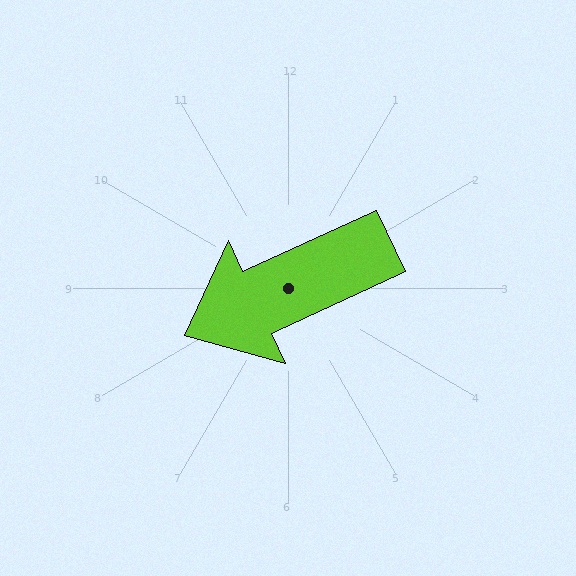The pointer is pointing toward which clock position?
Roughly 8 o'clock.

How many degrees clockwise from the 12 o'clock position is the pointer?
Approximately 245 degrees.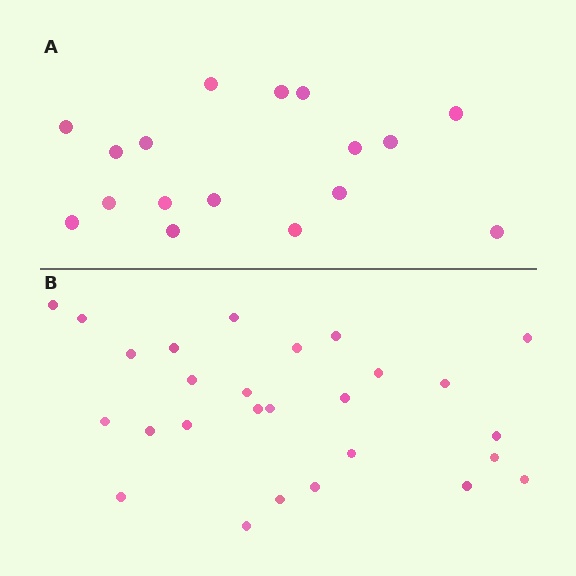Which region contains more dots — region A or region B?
Region B (the bottom region) has more dots.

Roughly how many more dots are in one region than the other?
Region B has roughly 10 or so more dots than region A.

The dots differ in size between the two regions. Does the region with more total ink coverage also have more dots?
No. Region A has more total ink coverage because its dots are larger, but region B actually contains more individual dots. Total area can be misleading — the number of items is what matters here.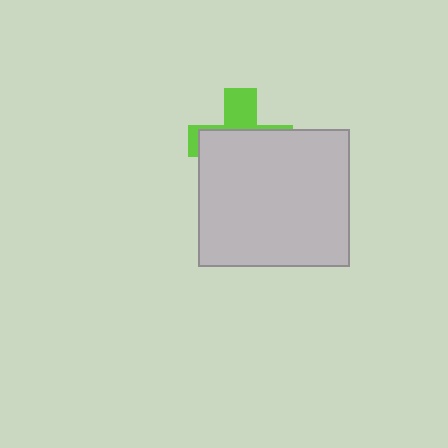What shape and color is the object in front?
The object in front is a light gray rectangle.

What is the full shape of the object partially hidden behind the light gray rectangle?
The partially hidden object is a lime cross.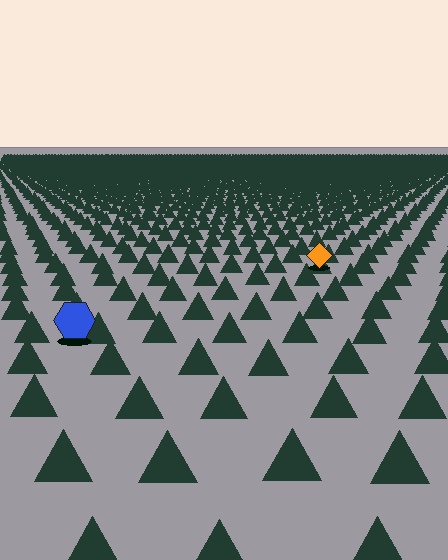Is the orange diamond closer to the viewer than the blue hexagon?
No. The blue hexagon is closer — you can tell from the texture gradient: the ground texture is coarser near it.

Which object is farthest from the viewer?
The orange diamond is farthest from the viewer. It appears smaller and the ground texture around it is denser.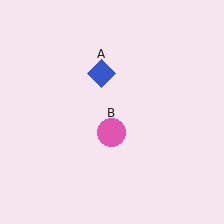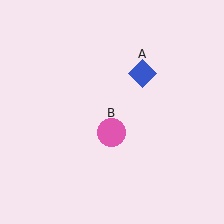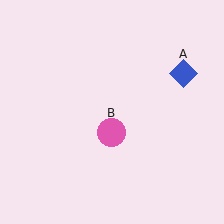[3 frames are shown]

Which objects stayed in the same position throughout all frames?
Pink circle (object B) remained stationary.